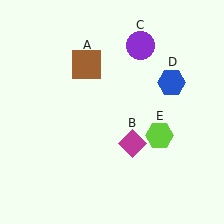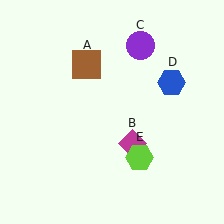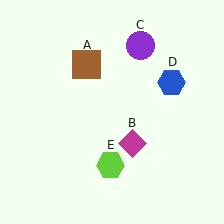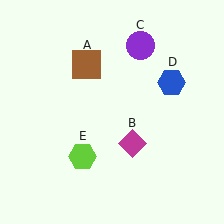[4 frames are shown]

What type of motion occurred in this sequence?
The lime hexagon (object E) rotated clockwise around the center of the scene.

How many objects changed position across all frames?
1 object changed position: lime hexagon (object E).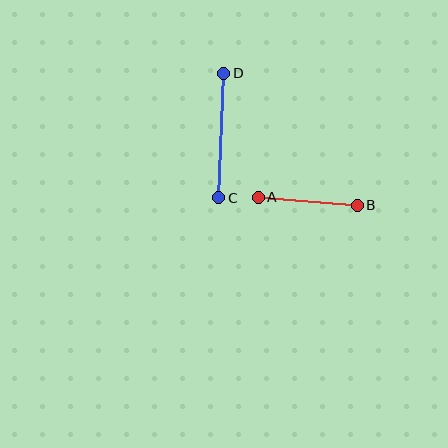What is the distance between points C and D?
The distance is approximately 124 pixels.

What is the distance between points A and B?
The distance is approximately 100 pixels.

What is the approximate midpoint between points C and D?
The midpoint is at approximately (221, 136) pixels.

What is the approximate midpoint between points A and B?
The midpoint is at approximately (308, 201) pixels.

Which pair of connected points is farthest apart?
Points C and D are farthest apart.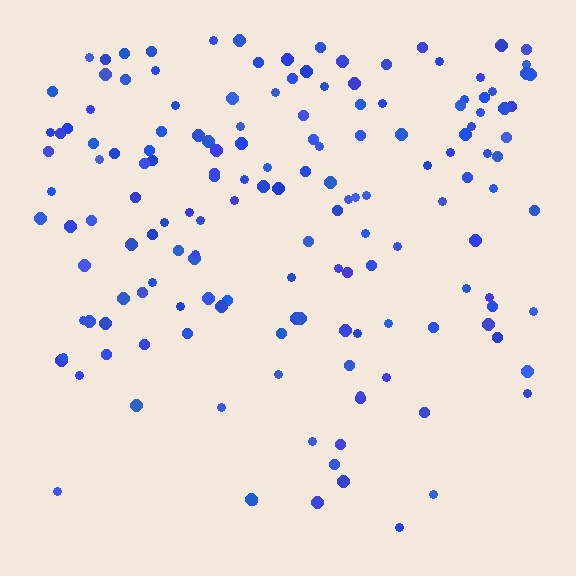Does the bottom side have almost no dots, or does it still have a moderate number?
Still a moderate number, just noticeably fewer than the top.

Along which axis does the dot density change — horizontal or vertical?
Vertical.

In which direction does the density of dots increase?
From bottom to top, with the top side densest.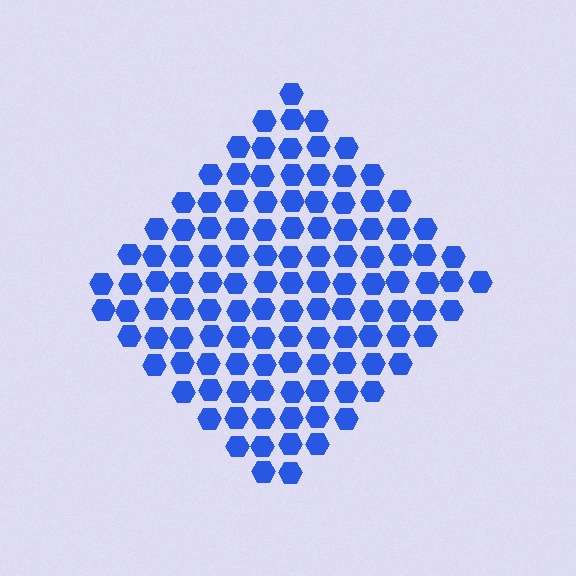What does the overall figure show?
The overall figure shows a diamond.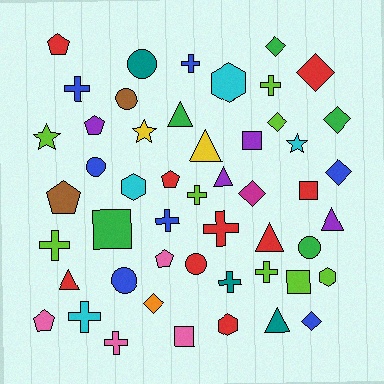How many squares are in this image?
There are 5 squares.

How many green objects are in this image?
There are 5 green objects.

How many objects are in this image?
There are 50 objects.